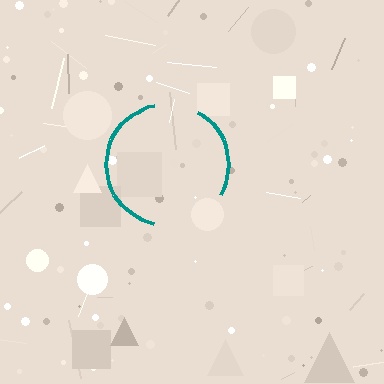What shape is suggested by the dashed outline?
The dashed outline suggests a circle.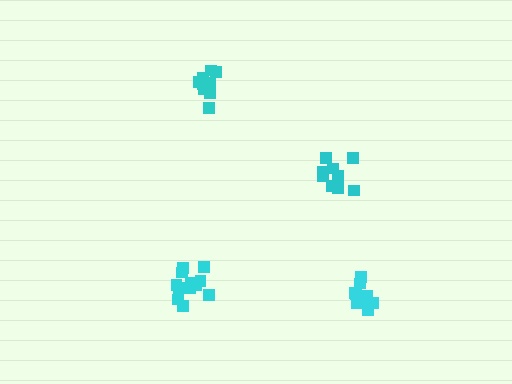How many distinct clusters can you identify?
There are 4 distinct clusters.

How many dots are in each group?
Group 1: 10 dots, Group 2: 9 dots, Group 3: 11 dots, Group 4: 12 dots (42 total).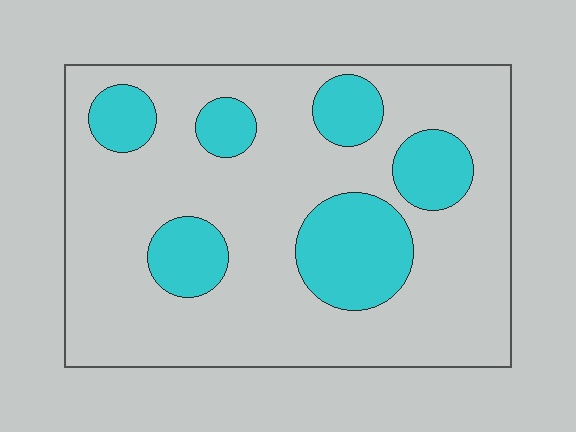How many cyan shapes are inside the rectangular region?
6.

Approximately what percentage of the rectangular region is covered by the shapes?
Approximately 25%.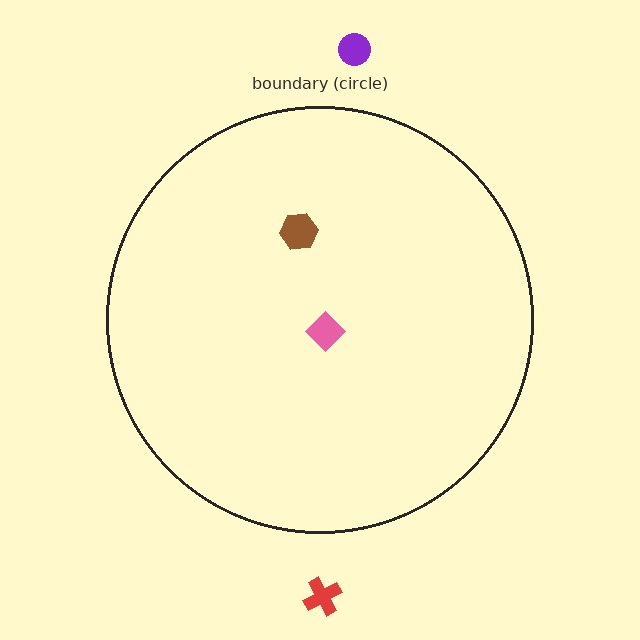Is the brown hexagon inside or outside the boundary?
Inside.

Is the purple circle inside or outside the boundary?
Outside.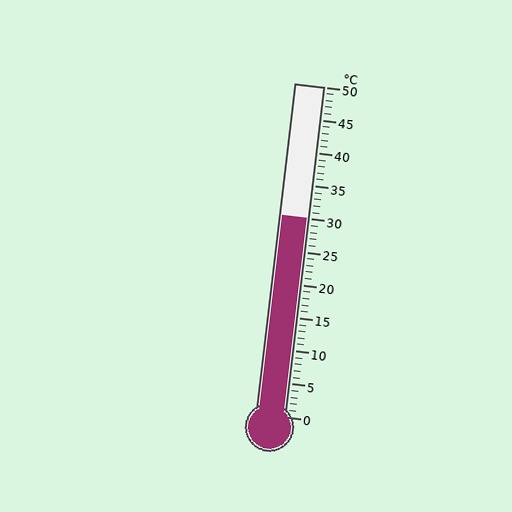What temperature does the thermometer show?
The thermometer shows approximately 30°C.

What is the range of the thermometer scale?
The thermometer scale ranges from 0°C to 50°C.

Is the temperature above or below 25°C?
The temperature is above 25°C.